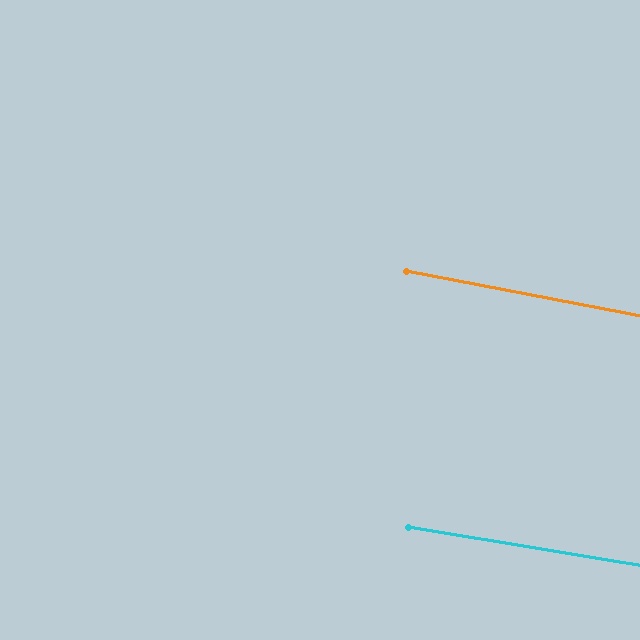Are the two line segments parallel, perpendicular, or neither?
Parallel — their directions differ by only 1.3°.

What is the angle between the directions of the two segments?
Approximately 1 degree.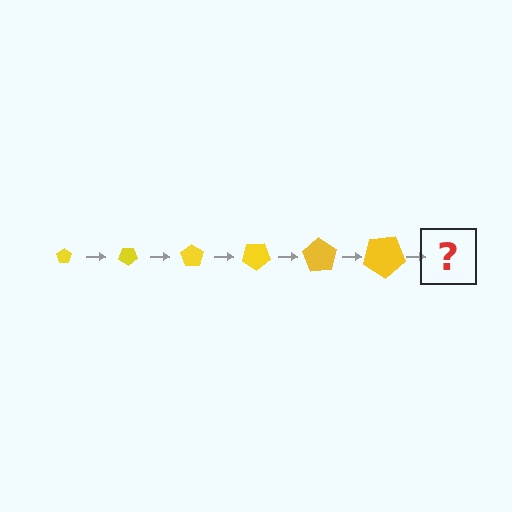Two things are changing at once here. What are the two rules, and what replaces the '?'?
The two rules are that the pentagon grows larger each step and it rotates 35 degrees each step. The '?' should be a pentagon, larger than the previous one and rotated 210 degrees from the start.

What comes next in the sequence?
The next element should be a pentagon, larger than the previous one and rotated 210 degrees from the start.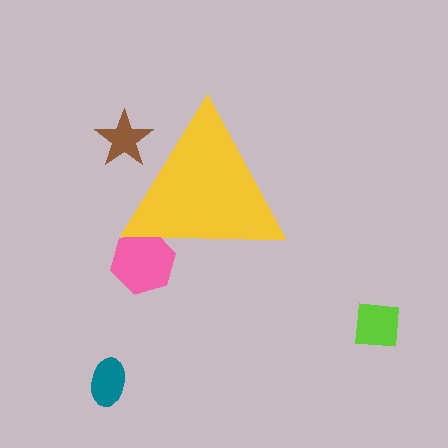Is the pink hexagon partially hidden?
Yes, the pink hexagon is partially hidden behind the yellow triangle.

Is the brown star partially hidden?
Yes, the brown star is partially hidden behind the yellow triangle.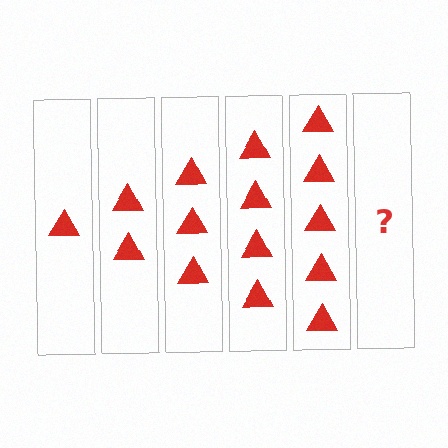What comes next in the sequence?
The next element should be 6 triangles.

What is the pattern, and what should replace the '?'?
The pattern is that each step adds one more triangle. The '?' should be 6 triangles.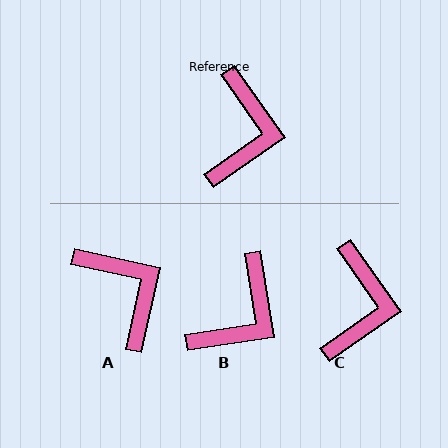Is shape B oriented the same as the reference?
No, it is off by about 27 degrees.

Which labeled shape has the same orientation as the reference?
C.